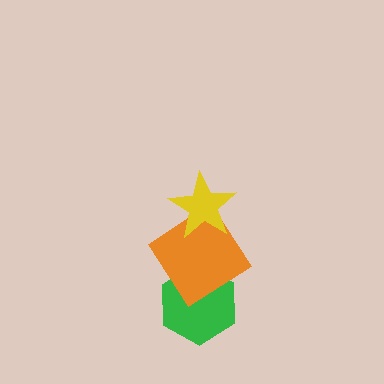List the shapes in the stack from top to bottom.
From top to bottom: the yellow star, the orange diamond, the green hexagon.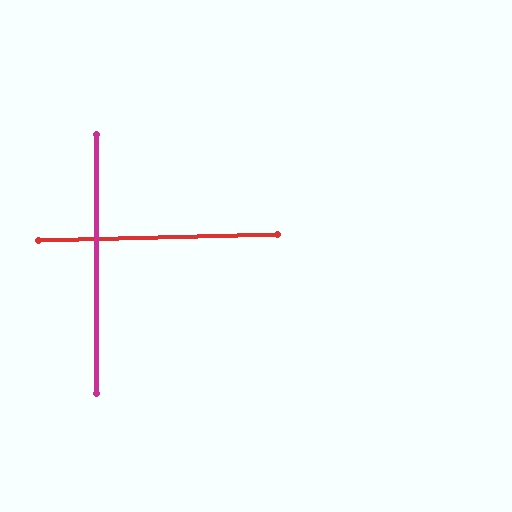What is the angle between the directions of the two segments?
Approximately 89 degrees.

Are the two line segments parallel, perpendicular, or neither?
Perpendicular — they meet at approximately 89°.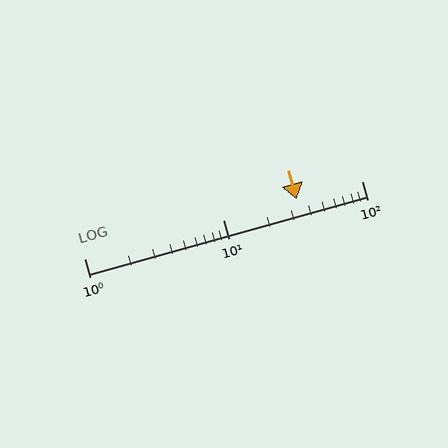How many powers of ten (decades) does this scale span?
The scale spans 2 decades, from 1 to 100.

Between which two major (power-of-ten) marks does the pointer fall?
The pointer is between 10 and 100.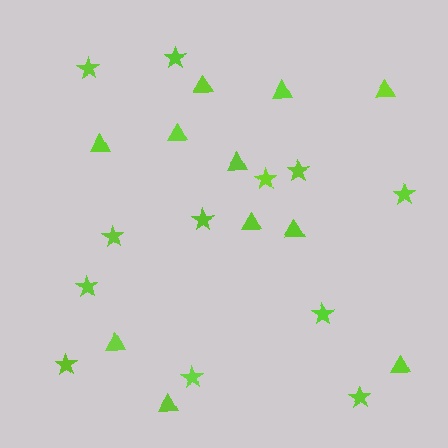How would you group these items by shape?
There are 2 groups: one group of triangles (11) and one group of stars (12).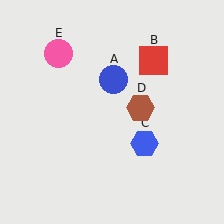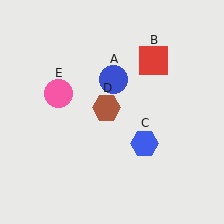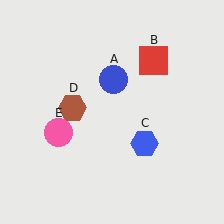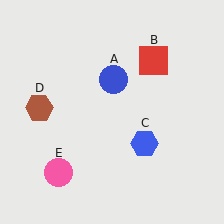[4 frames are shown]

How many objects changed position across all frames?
2 objects changed position: brown hexagon (object D), pink circle (object E).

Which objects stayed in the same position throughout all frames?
Blue circle (object A) and red square (object B) and blue hexagon (object C) remained stationary.